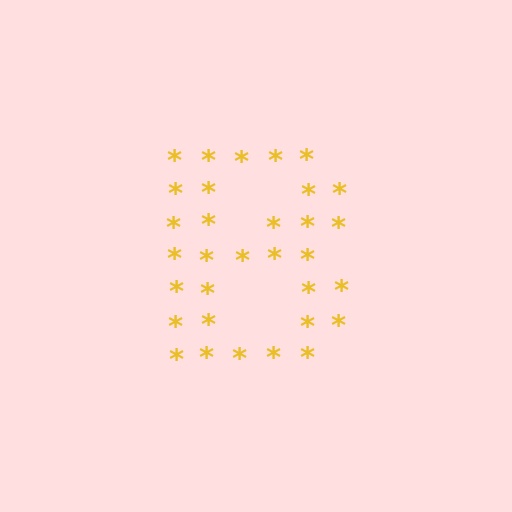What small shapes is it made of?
It is made of small asterisks.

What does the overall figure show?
The overall figure shows the letter B.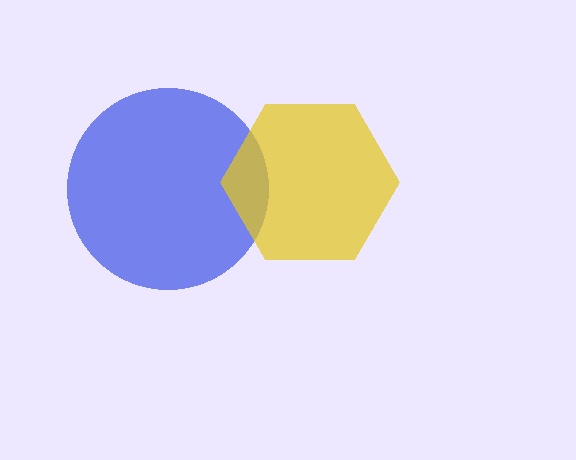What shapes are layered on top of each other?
The layered shapes are: a blue circle, a yellow hexagon.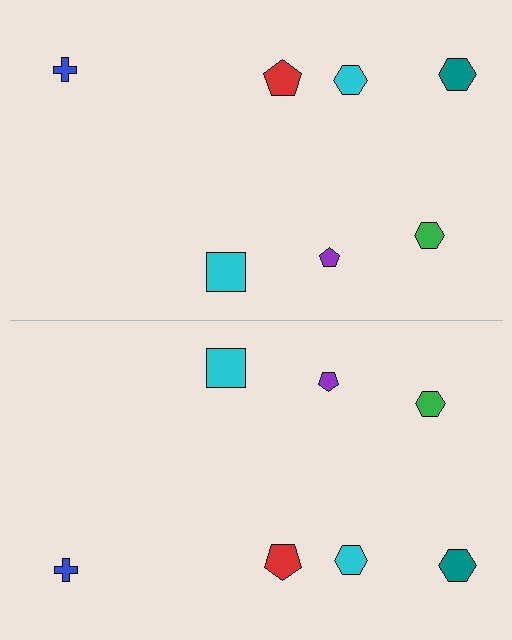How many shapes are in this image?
There are 14 shapes in this image.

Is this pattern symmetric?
Yes, this pattern has bilateral (reflection) symmetry.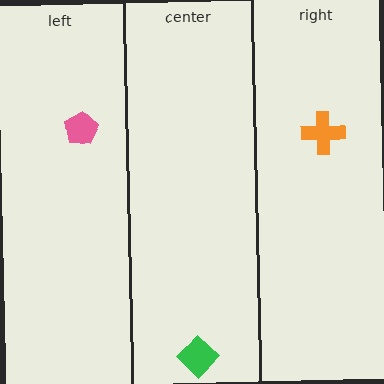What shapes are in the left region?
The pink pentagon.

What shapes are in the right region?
The orange cross.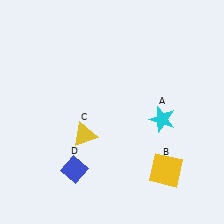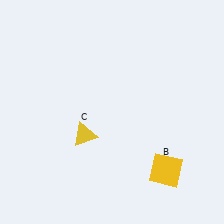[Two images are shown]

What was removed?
The blue diamond (D), the cyan star (A) were removed in Image 2.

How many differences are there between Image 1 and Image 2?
There are 2 differences between the two images.